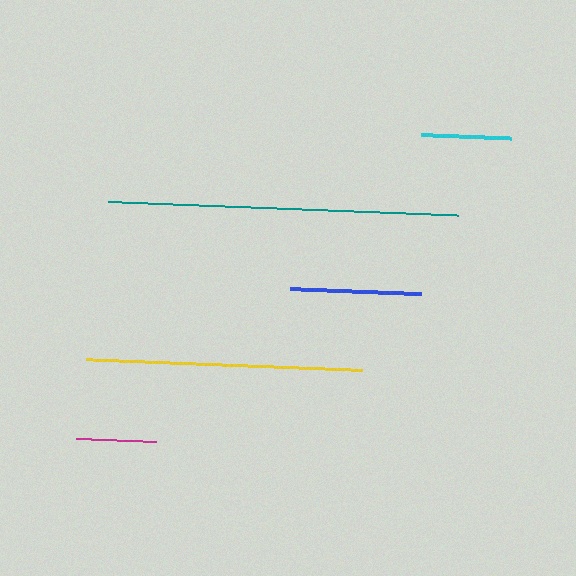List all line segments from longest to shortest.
From longest to shortest: teal, yellow, blue, cyan, magenta.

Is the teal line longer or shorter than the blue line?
The teal line is longer than the blue line.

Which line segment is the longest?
The teal line is the longest at approximately 349 pixels.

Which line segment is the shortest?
The magenta line is the shortest at approximately 80 pixels.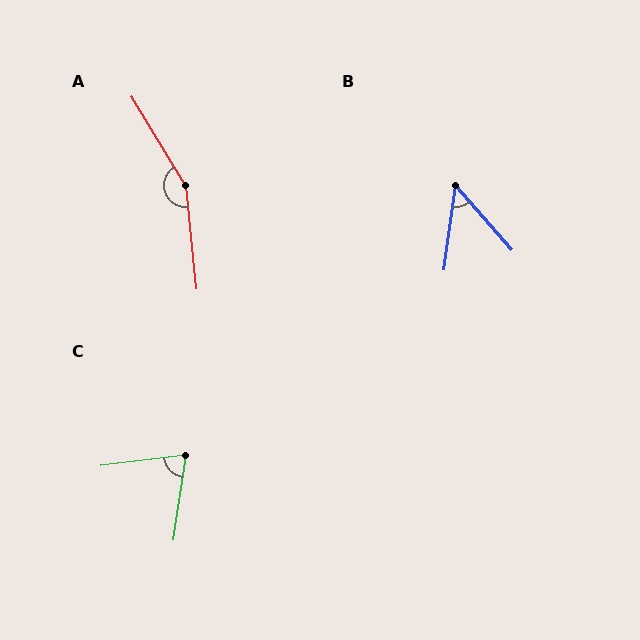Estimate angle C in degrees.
Approximately 74 degrees.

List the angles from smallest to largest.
B (49°), C (74°), A (155°).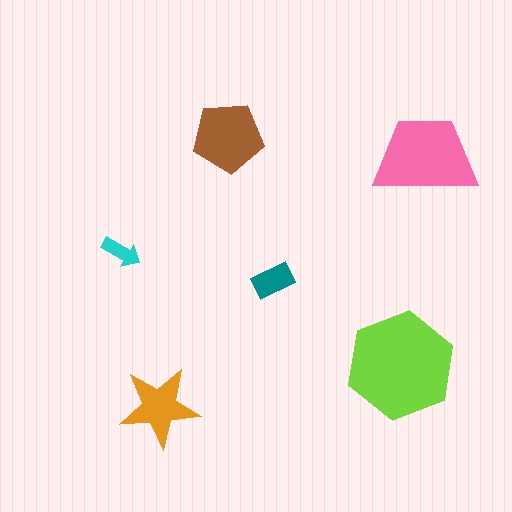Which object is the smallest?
The cyan arrow.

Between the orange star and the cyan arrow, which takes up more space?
The orange star.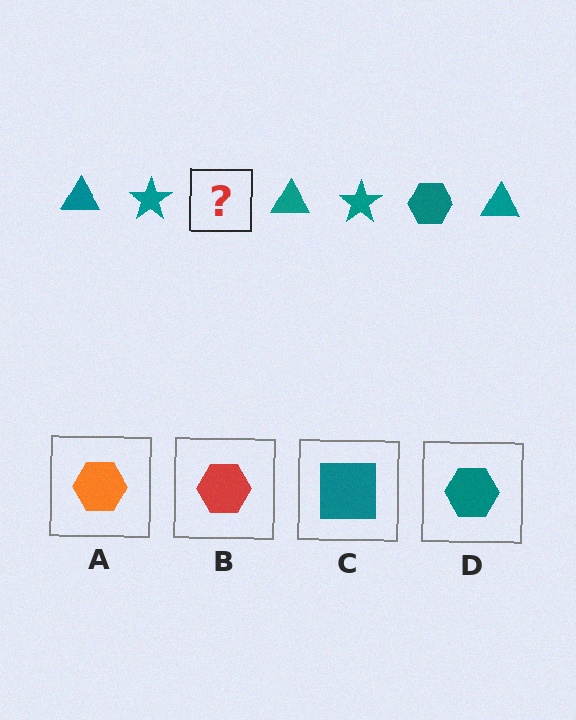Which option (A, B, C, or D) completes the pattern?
D.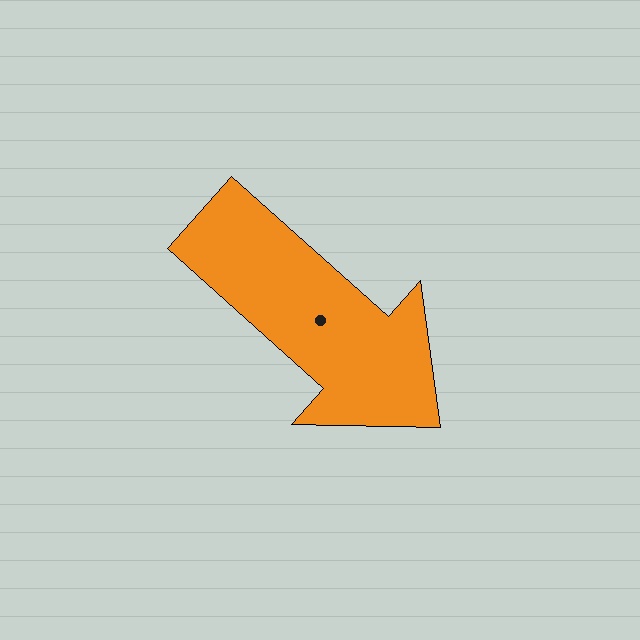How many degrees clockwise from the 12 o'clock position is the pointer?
Approximately 132 degrees.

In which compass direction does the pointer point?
Southeast.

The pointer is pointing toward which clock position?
Roughly 4 o'clock.